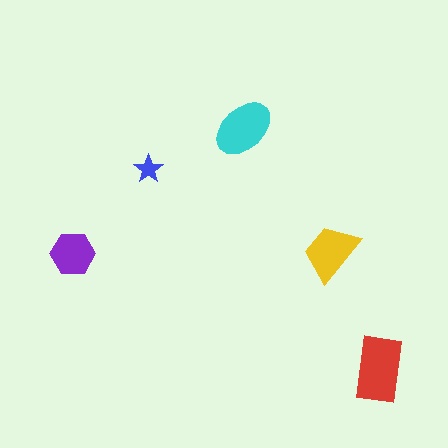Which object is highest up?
The cyan ellipse is topmost.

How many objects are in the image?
There are 5 objects in the image.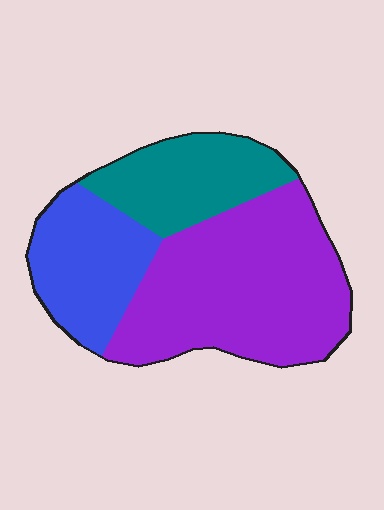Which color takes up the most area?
Purple, at roughly 50%.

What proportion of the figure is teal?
Teal covers 23% of the figure.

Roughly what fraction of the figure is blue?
Blue takes up between a sixth and a third of the figure.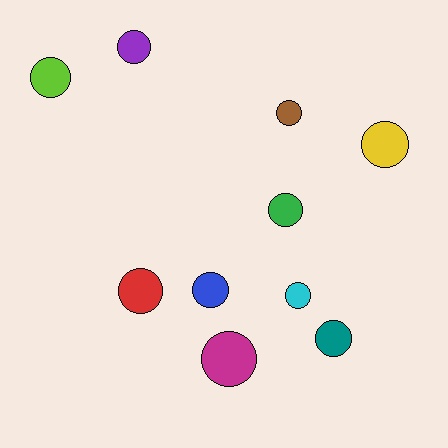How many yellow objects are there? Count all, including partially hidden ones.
There is 1 yellow object.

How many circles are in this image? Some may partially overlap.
There are 10 circles.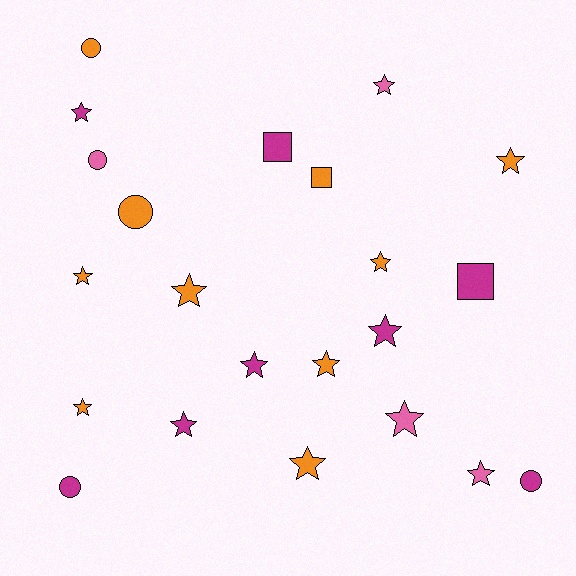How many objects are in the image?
There are 22 objects.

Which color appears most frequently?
Orange, with 10 objects.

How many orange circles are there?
There are 2 orange circles.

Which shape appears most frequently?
Star, with 14 objects.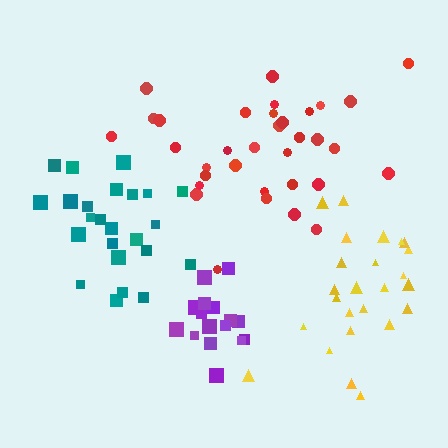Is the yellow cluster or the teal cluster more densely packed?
Teal.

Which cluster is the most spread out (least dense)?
Yellow.